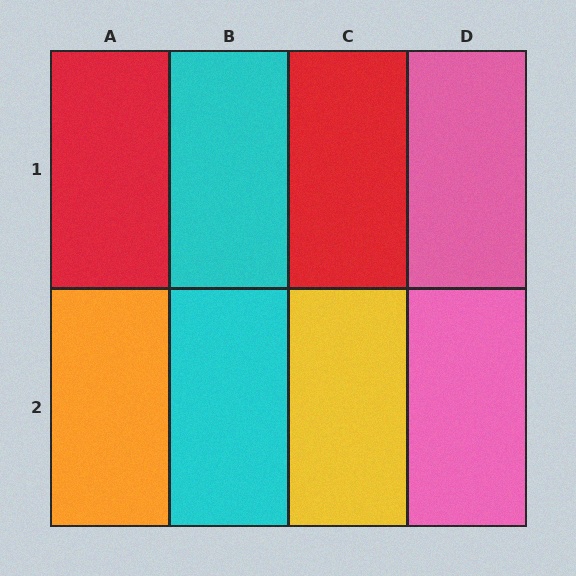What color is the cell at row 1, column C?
Red.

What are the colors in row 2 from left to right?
Orange, cyan, yellow, pink.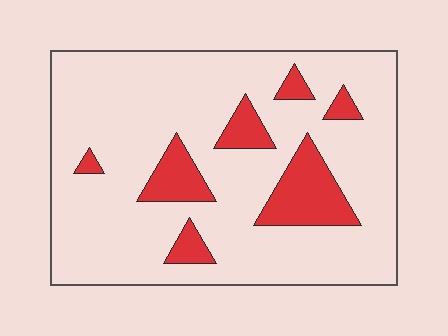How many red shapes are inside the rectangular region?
7.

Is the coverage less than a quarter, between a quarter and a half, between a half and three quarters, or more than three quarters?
Less than a quarter.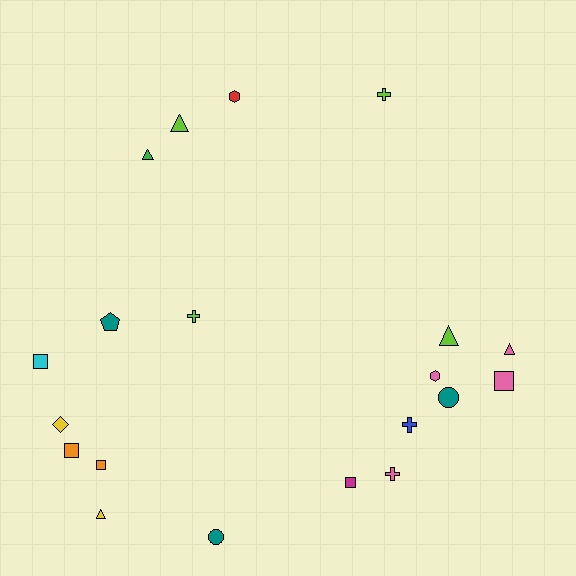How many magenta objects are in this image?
There is 1 magenta object.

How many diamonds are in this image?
There is 1 diamond.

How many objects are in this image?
There are 20 objects.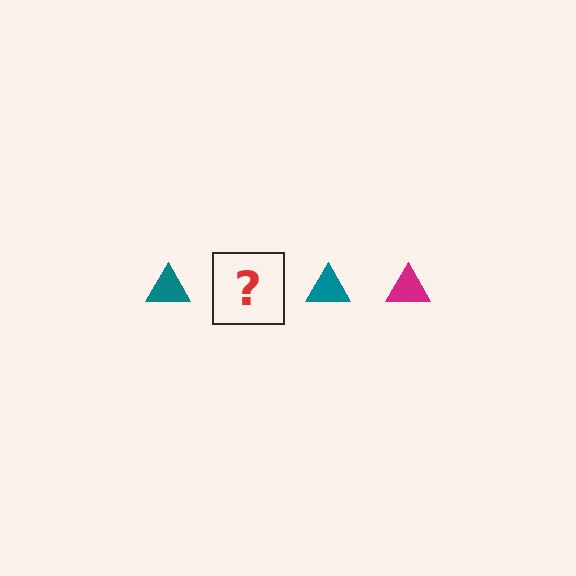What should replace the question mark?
The question mark should be replaced with a magenta triangle.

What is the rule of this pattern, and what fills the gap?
The rule is that the pattern cycles through teal, magenta triangles. The gap should be filled with a magenta triangle.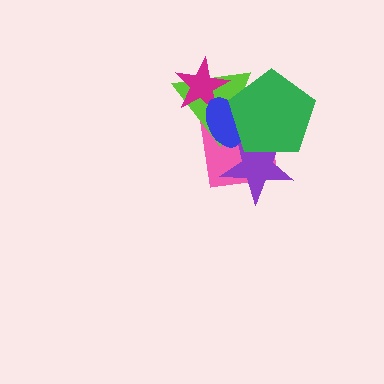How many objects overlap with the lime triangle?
4 objects overlap with the lime triangle.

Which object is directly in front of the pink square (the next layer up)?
The purple star is directly in front of the pink square.